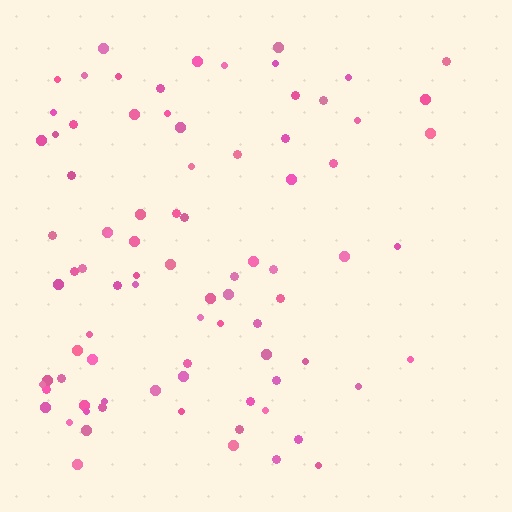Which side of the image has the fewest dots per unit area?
The right.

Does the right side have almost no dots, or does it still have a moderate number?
Still a moderate number, just noticeably fewer than the left.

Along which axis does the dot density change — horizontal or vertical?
Horizontal.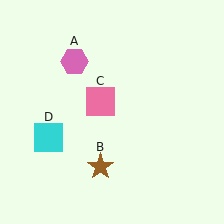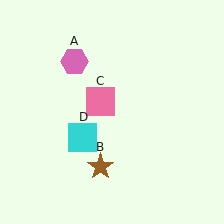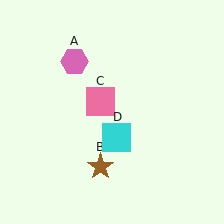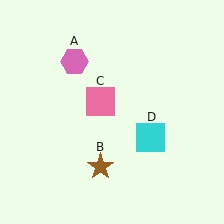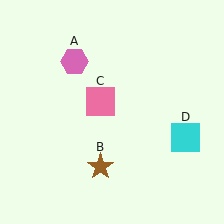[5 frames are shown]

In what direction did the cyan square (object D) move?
The cyan square (object D) moved right.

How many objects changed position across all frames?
1 object changed position: cyan square (object D).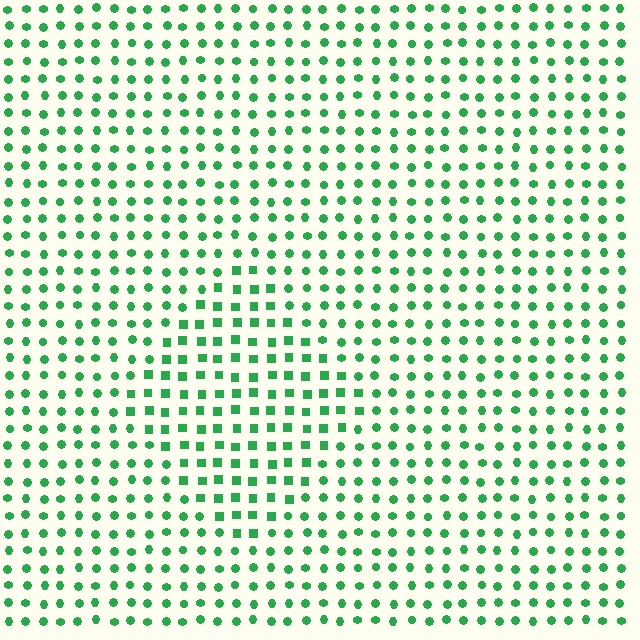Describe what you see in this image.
The image is filled with small green elements arranged in a uniform grid. A diamond-shaped region contains squares, while the surrounding area contains circles. The boundary is defined purely by the change in element shape.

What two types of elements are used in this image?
The image uses squares inside the diamond region and circles outside it.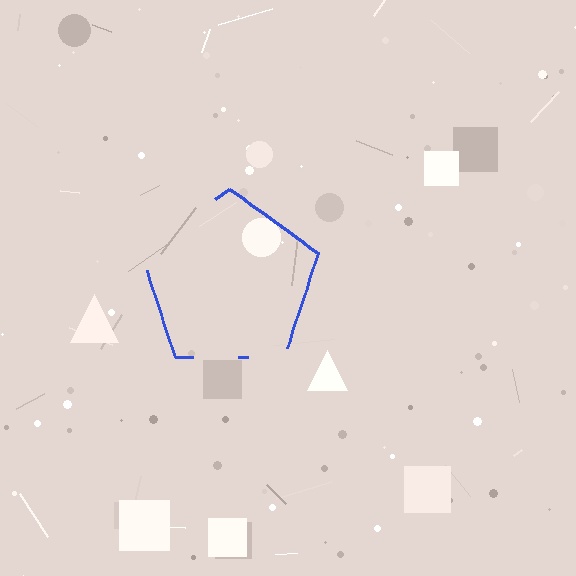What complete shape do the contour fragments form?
The contour fragments form a pentagon.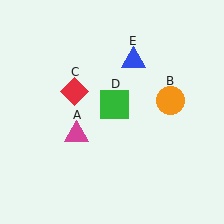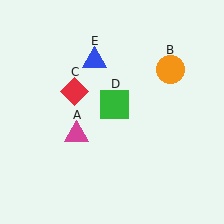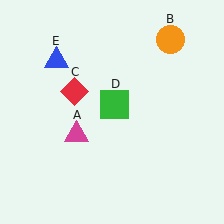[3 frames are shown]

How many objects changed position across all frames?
2 objects changed position: orange circle (object B), blue triangle (object E).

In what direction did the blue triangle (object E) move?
The blue triangle (object E) moved left.